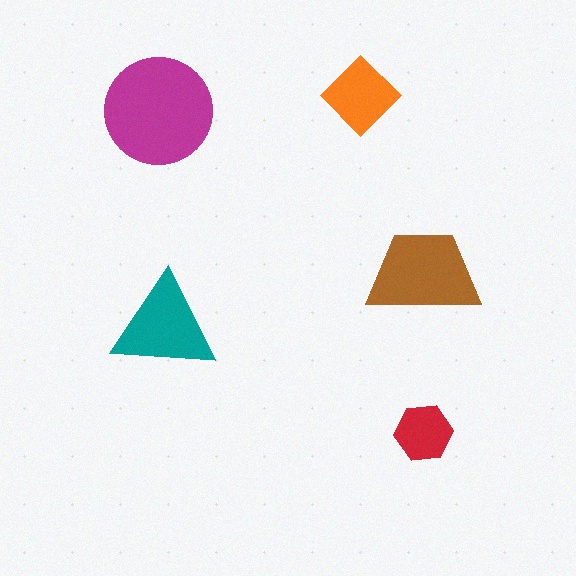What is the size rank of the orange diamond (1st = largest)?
4th.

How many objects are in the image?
There are 5 objects in the image.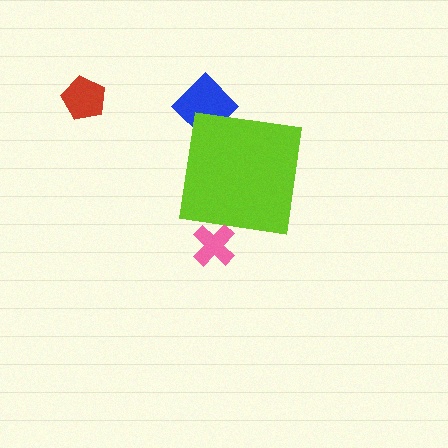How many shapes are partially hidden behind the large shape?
2 shapes are partially hidden.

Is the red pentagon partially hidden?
No, the red pentagon is fully visible.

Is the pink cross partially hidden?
Yes, the pink cross is partially hidden behind the lime square.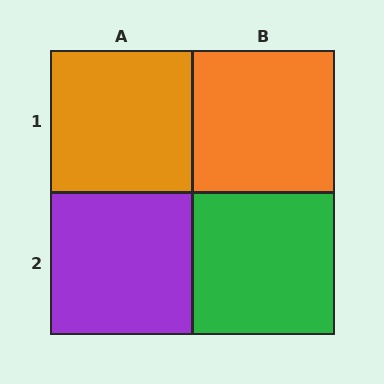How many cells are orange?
2 cells are orange.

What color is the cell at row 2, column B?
Green.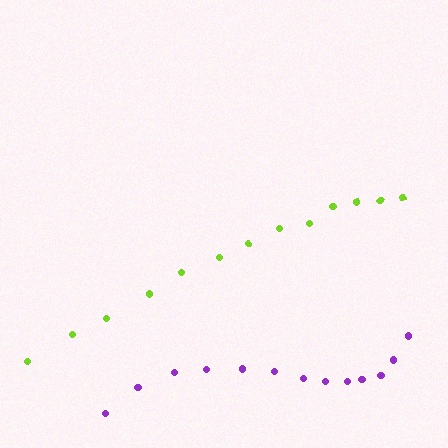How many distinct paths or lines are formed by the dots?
There are 2 distinct paths.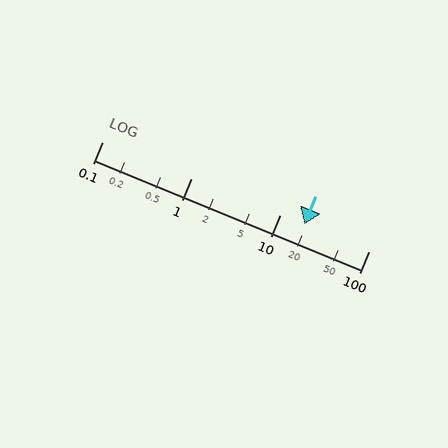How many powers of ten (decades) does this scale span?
The scale spans 3 decades, from 0.1 to 100.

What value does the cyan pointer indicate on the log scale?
The pointer indicates approximately 19.